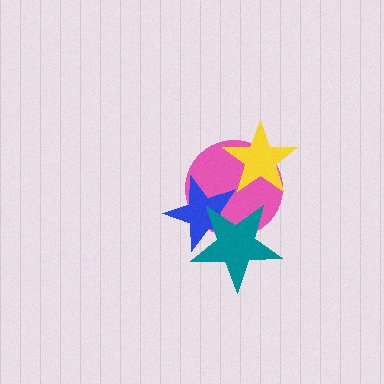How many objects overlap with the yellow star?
1 object overlaps with the yellow star.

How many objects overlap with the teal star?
2 objects overlap with the teal star.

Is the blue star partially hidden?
Yes, it is partially covered by another shape.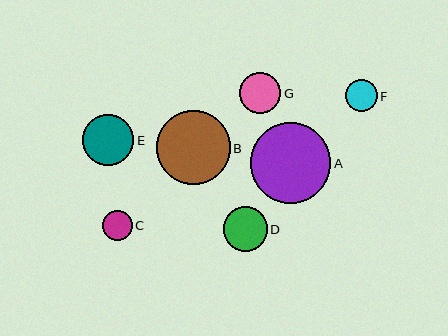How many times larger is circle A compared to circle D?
Circle A is approximately 1.8 times the size of circle D.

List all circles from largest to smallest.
From largest to smallest: A, B, E, D, G, F, C.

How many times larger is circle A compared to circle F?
Circle A is approximately 2.5 times the size of circle F.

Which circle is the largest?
Circle A is the largest with a size of approximately 81 pixels.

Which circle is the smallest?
Circle C is the smallest with a size of approximately 30 pixels.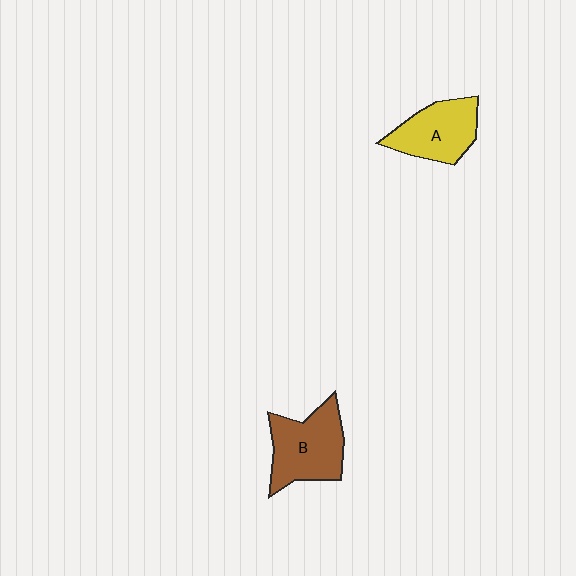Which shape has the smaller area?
Shape A (yellow).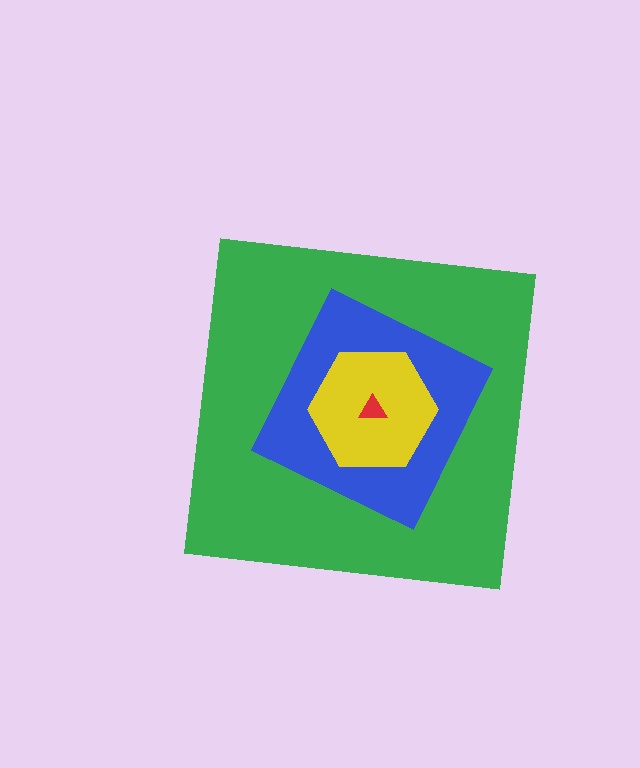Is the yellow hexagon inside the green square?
Yes.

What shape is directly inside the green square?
The blue square.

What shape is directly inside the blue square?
The yellow hexagon.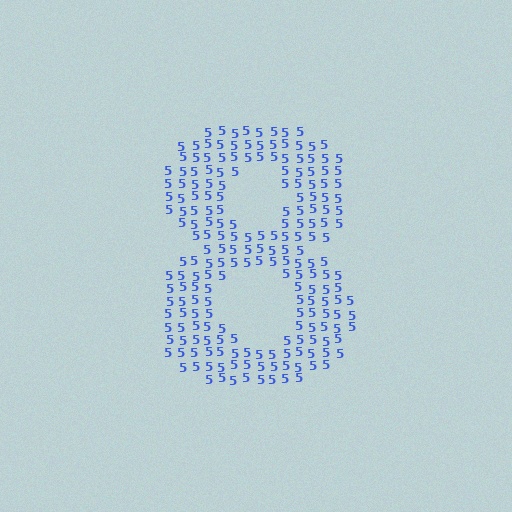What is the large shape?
The large shape is the digit 8.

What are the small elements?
The small elements are digit 5's.